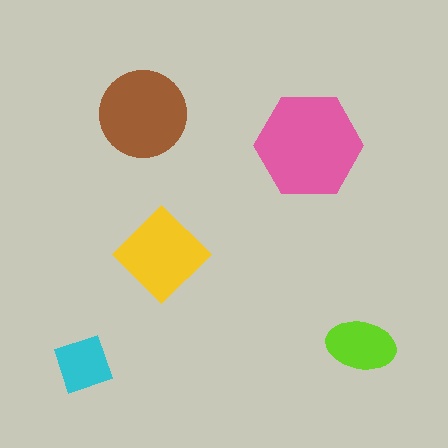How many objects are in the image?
There are 5 objects in the image.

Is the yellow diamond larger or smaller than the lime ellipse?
Larger.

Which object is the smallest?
The cyan square.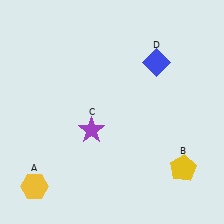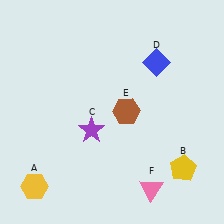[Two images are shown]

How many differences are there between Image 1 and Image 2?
There are 2 differences between the two images.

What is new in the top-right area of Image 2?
A brown hexagon (E) was added in the top-right area of Image 2.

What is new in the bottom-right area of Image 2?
A pink triangle (F) was added in the bottom-right area of Image 2.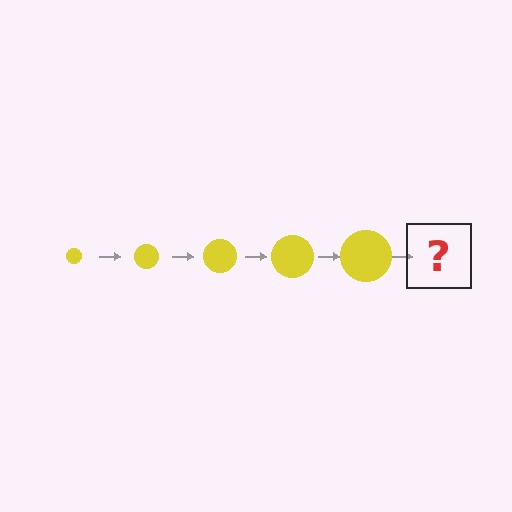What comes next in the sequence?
The next element should be a yellow circle, larger than the previous one.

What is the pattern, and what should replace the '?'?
The pattern is that the circle gets progressively larger each step. The '?' should be a yellow circle, larger than the previous one.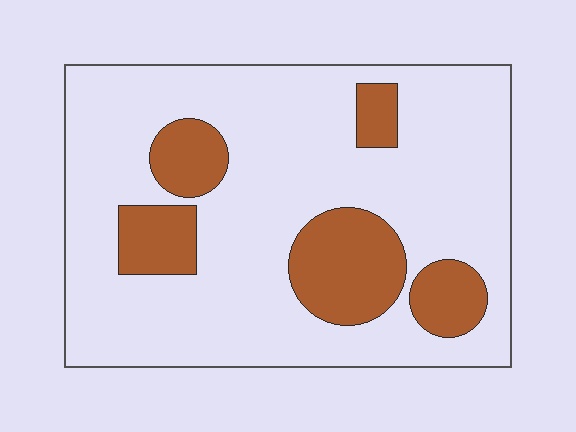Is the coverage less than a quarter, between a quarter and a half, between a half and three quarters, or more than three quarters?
Less than a quarter.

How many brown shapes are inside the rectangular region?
5.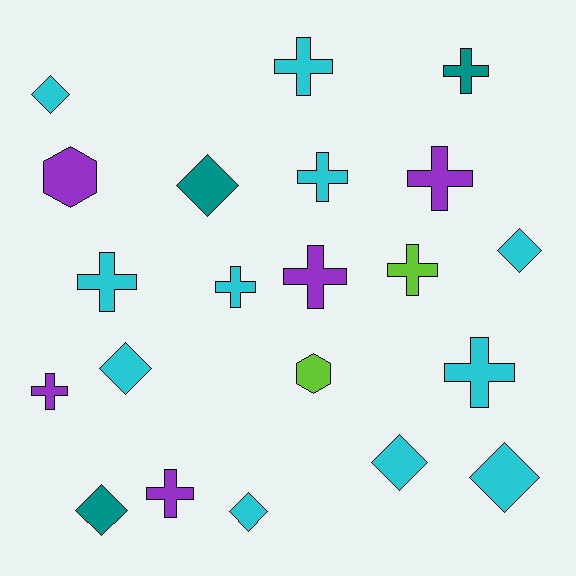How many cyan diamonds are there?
There are 6 cyan diamonds.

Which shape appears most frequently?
Cross, with 11 objects.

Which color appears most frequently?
Cyan, with 11 objects.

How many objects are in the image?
There are 21 objects.